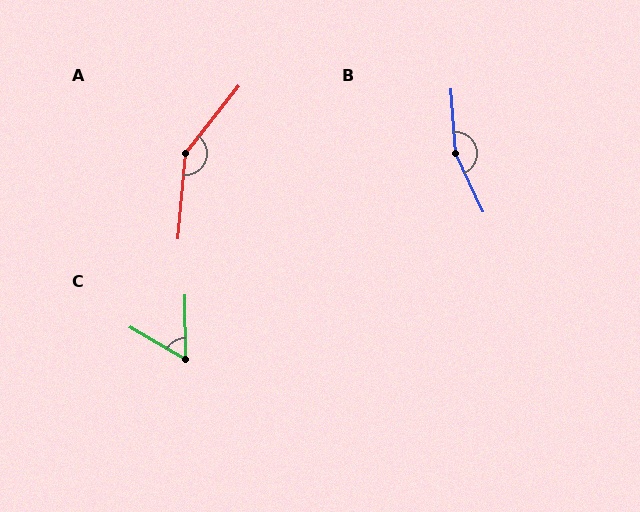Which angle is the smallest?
C, at approximately 60 degrees.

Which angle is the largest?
B, at approximately 159 degrees.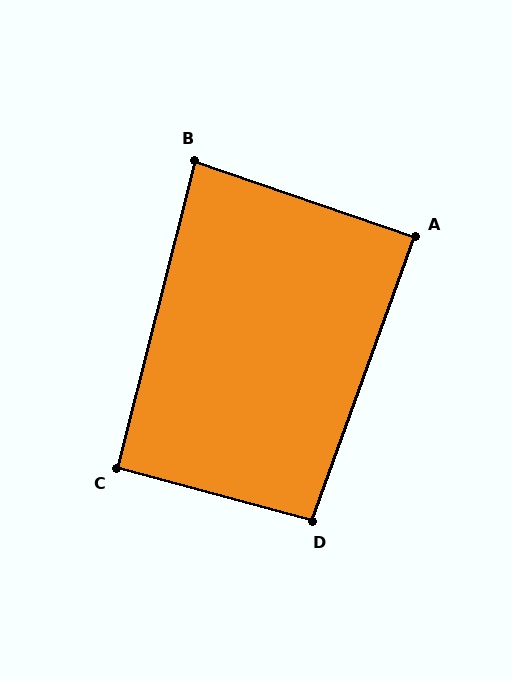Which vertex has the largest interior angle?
D, at approximately 95 degrees.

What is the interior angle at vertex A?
Approximately 89 degrees (approximately right).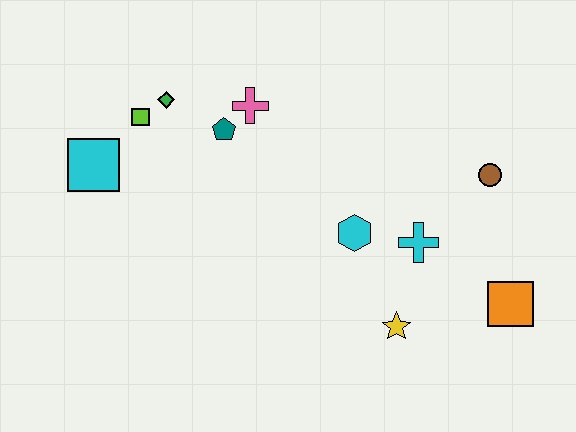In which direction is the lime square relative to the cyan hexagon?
The lime square is to the left of the cyan hexagon.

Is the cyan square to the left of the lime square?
Yes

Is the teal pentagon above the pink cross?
No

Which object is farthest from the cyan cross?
The cyan square is farthest from the cyan cross.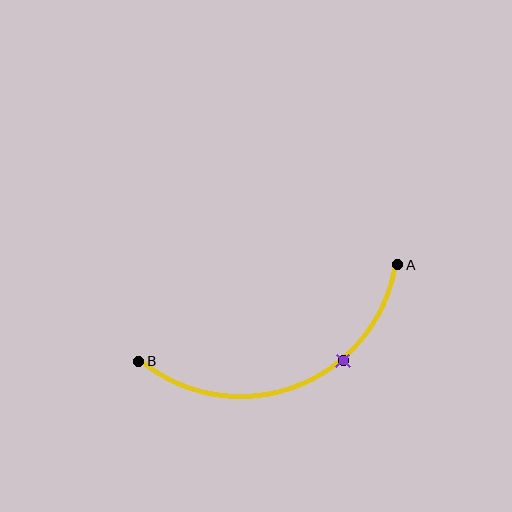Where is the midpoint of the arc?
The arc midpoint is the point on the curve farthest from the straight line joining A and B. It sits below that line.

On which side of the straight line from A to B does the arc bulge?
The arc bulges below the straight line connecting A and B.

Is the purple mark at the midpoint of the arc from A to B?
No. The purple mark lies on the arc but is closer to endpoint A. The arc midpoint would be at the point on the curve equidistant along the arc from both A and B.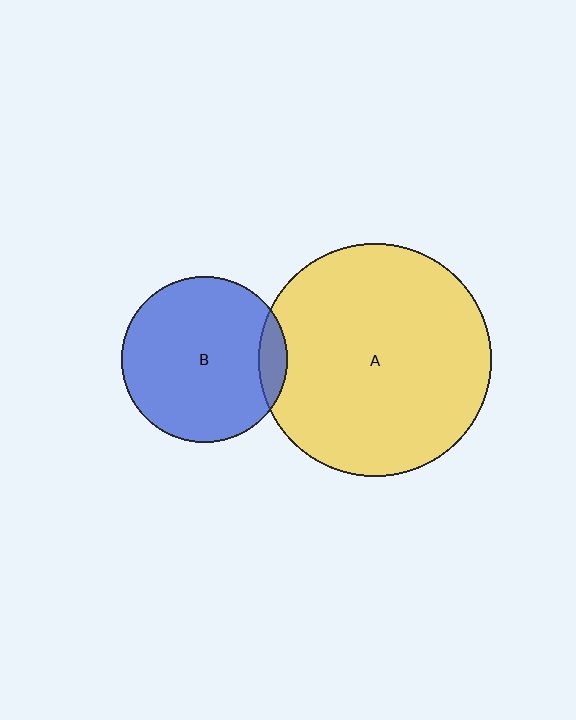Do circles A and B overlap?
Yes.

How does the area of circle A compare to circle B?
Approximately 2.0 times.